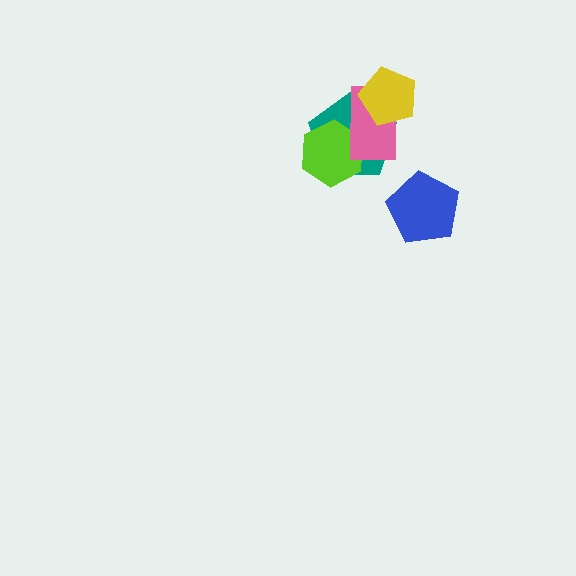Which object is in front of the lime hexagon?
The pink rectangle is in front of the lime hexagon.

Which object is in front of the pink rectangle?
The yellow pentagon is in front of the pink rectangle.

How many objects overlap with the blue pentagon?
0 objects overlap with the blue pentagon.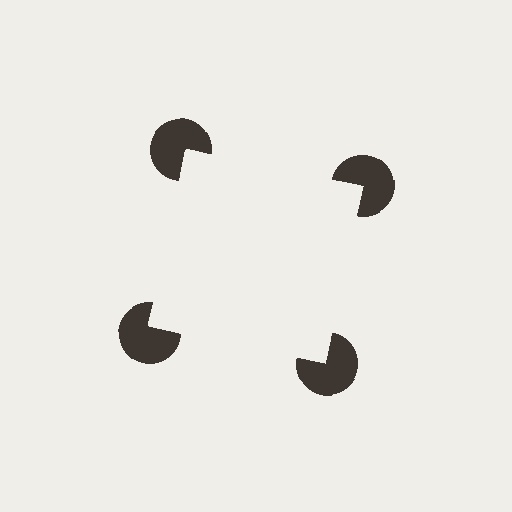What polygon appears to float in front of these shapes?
An illusory square — its edges are inferred from the aligned wedge cuts in the pac-man discs, not physically drawn.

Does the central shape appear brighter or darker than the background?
It typically appears slightly brighter than the background, even though no actual brightness change is drawn.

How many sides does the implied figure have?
4 sides.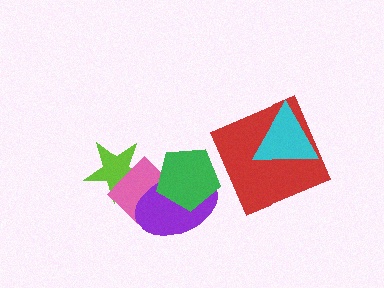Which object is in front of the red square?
The cyan triangle is in front of the red square.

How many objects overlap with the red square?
1 object overlaps with the red square.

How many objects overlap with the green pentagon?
2 objects overlap with the green pentagon.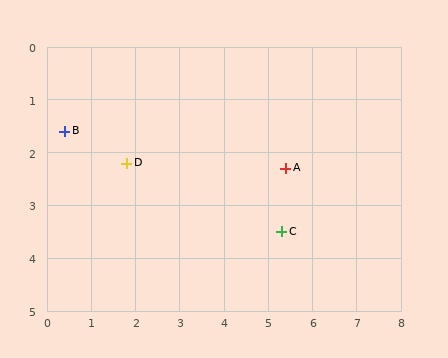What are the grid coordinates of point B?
Point B is at approximately (0.4, 1.6).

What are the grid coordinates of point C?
Point C is at approximately (5.3, 3.5).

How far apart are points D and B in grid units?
Points D and B are about 1.5 grid units apart.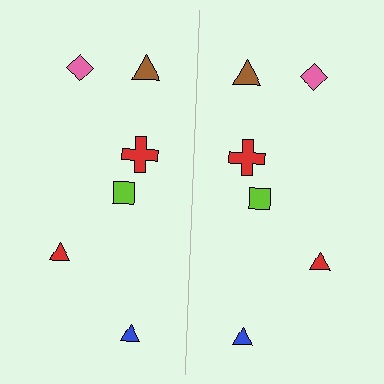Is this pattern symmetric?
Yes, this pattern has bilateral (reflection) symmetry.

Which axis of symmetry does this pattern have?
The pattern has a vertical axis of symmetry running through the center of the image.